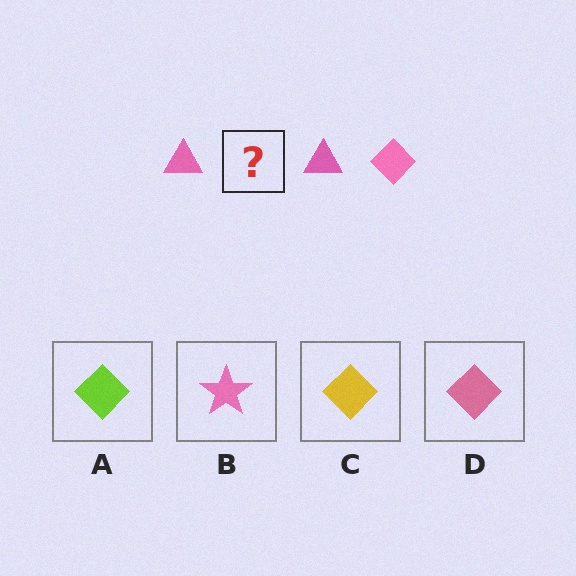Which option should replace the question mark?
Option D.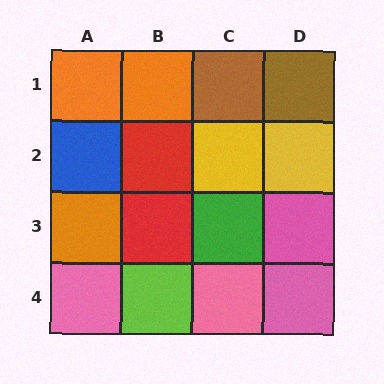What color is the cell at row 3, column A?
Orange.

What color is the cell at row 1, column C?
Brown.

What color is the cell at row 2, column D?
Yellow.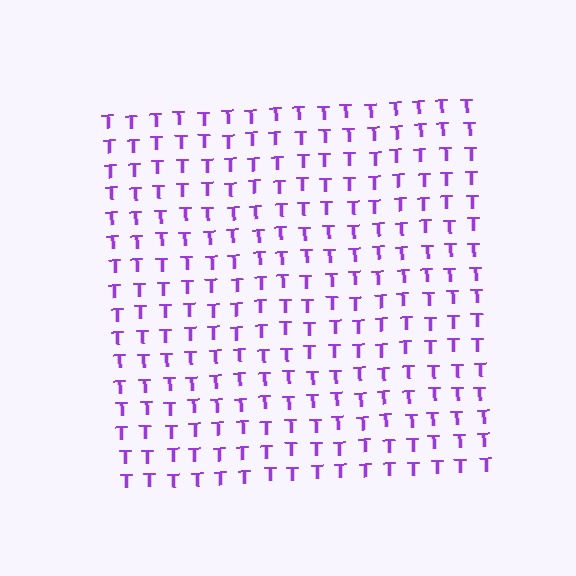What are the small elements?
The small elements are letter T's.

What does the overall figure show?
The overall figure shows a square.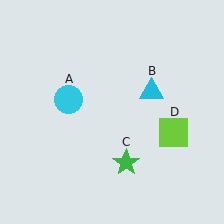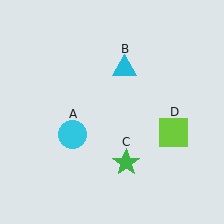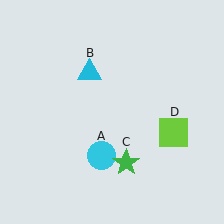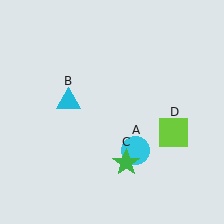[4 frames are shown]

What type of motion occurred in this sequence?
The cyan circle (object A), cyan triangle (object B) rotated counterclockwise around the center of the scene.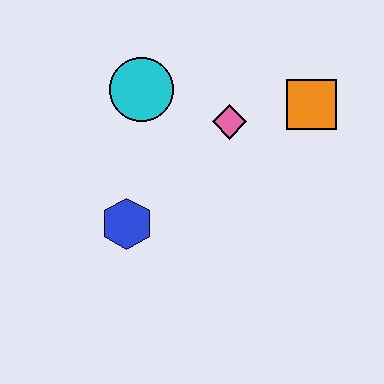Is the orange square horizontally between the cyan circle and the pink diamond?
No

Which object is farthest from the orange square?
The blue hexagon is farthest from the orange square.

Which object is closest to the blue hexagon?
The cyan circle is closest to the blue hexagon.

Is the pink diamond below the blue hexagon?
No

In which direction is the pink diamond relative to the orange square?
The pink diamond is to the left of the orange square.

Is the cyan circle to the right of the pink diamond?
No